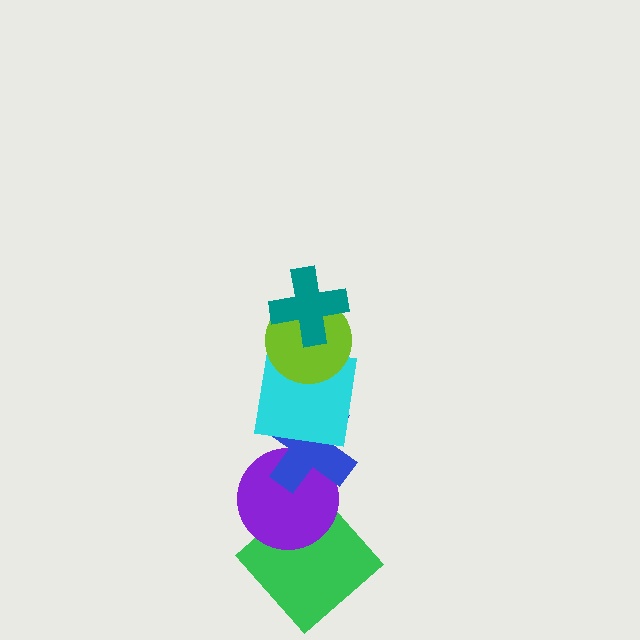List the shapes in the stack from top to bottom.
From top to bottom: the teal cross, the lime circle, the cyan square, the blue cross, the purple circle, the green diamond.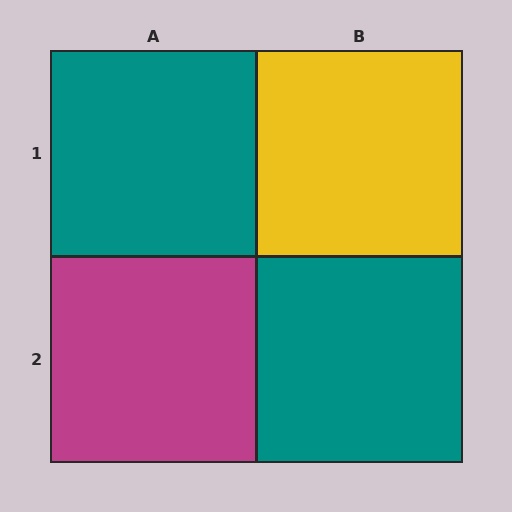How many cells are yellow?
1 cell is yellow.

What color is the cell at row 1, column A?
Teal.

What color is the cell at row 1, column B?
Yellow.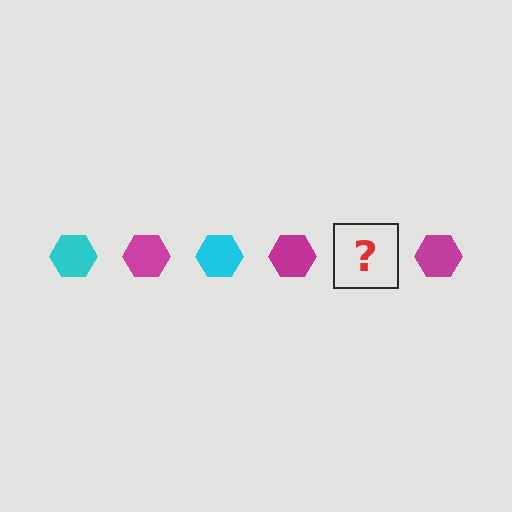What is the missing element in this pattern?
The missing element is a cyan hexagon.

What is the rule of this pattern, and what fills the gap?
The rule is that the pattern cycles through cyan, magenta hexagons. The gap should be filled with a cyan hexagon.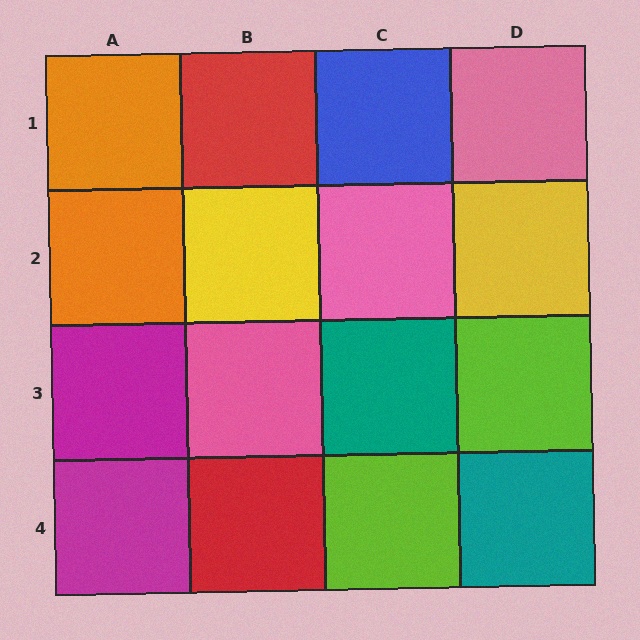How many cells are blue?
1 cell is blue.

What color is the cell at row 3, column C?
Teal.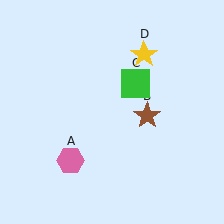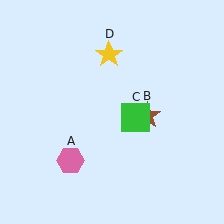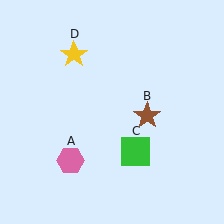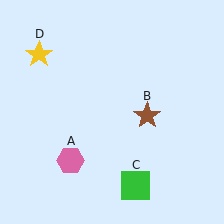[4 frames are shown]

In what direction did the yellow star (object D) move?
The yellow star (object D) moved left.